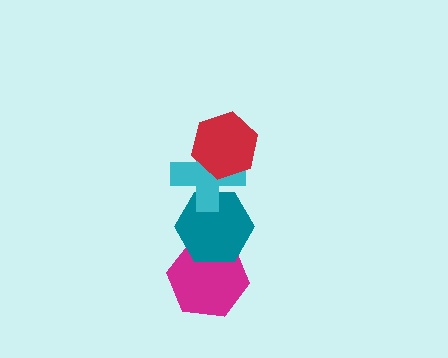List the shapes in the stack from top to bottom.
From top to bottom: the red hexagon, the cyan cross, the teal hexagon, the magenta hexagon.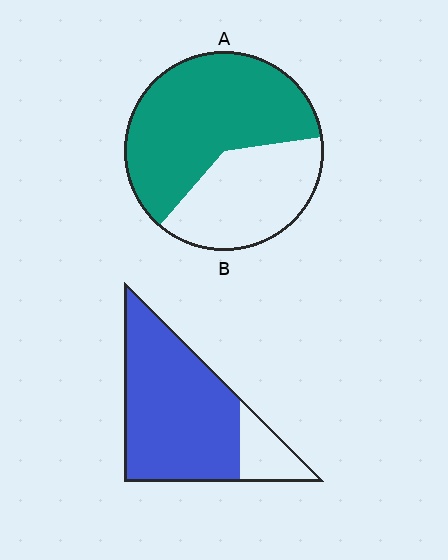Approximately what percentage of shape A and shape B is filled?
A is approximately 60% and B is approximately 80%.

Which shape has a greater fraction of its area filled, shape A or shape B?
Shape B.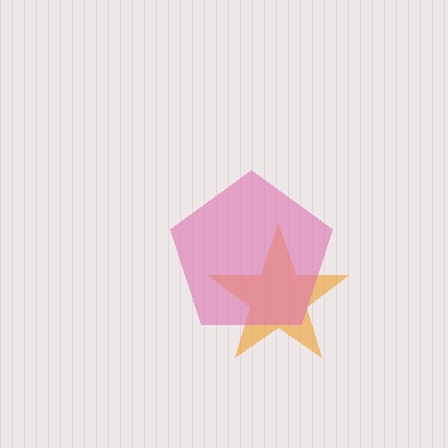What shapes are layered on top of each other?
The layered shapes are: an orange star, a pink pentagon.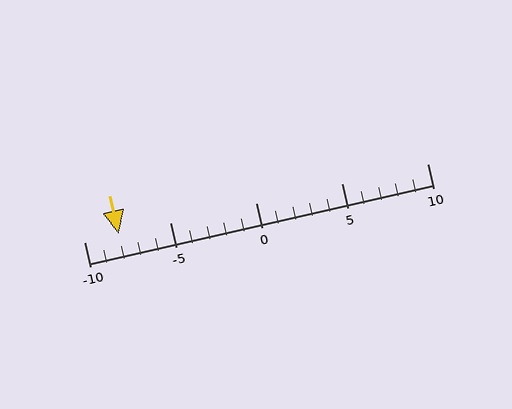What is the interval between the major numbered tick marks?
The major tick marks are spaced 5 units apart.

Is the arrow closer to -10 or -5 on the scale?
The arrow is closer to -10.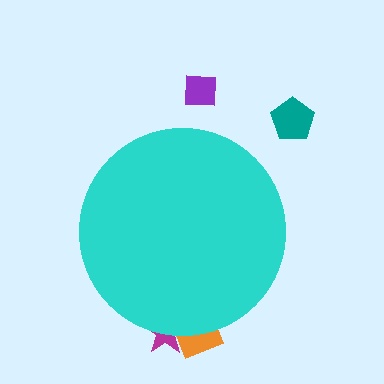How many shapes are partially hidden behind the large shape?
2 shapes are partially hidden.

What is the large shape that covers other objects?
A cyan circle.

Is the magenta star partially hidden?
Yes, the magenta star is partially hidden behind the cyan circle.